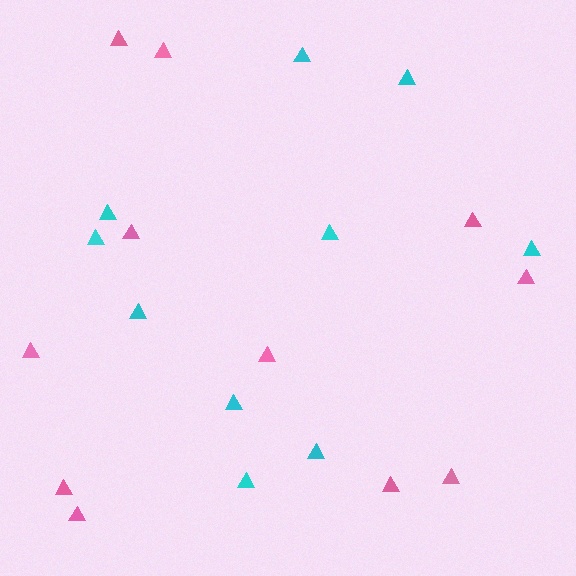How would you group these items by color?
There are 2 groups: one group of cyan triangles (10) and one group of pink triangles (11).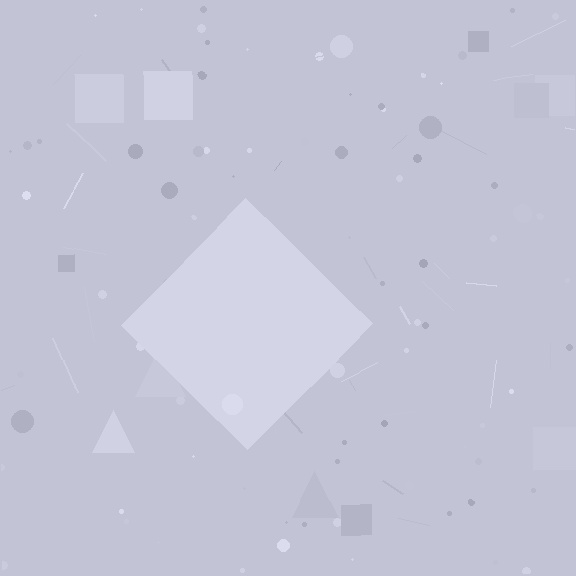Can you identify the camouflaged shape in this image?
The camouflaged shape is a diamond.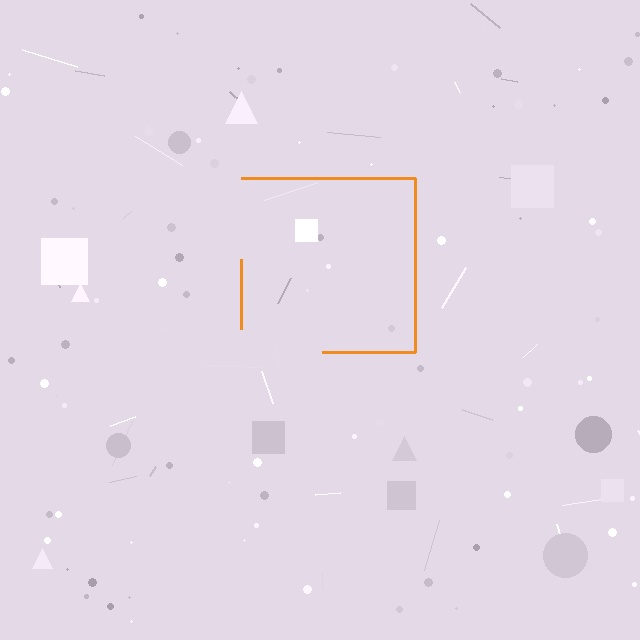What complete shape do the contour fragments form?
The contour fragments form a square.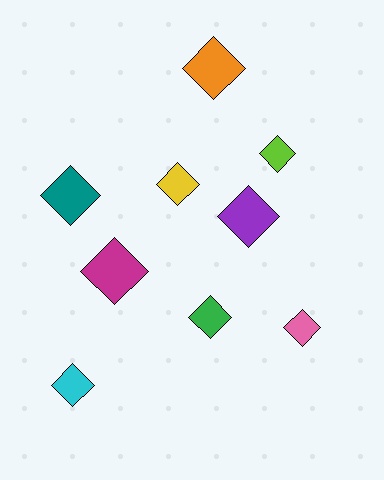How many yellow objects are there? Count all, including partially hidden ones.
There is 1 yellow object.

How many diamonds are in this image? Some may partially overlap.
There are 9 diamonds.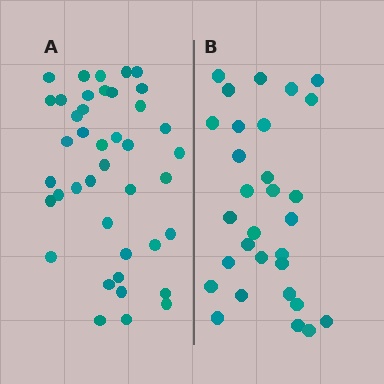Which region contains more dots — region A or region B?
Region A (the left region) has more dots.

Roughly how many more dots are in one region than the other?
Region A has roughly 12 or so more dots than region B.